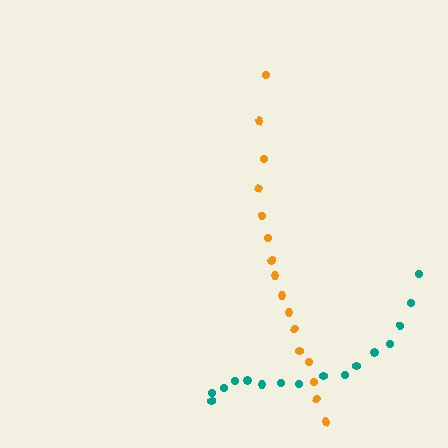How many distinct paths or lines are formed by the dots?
There are 2 distinct paths.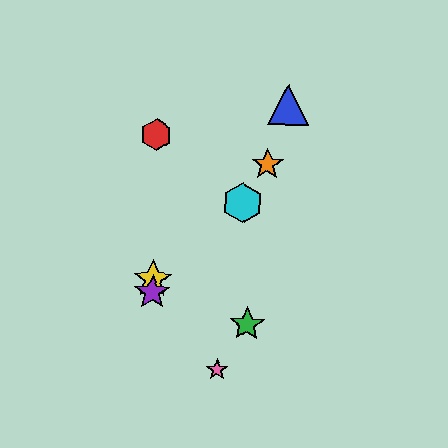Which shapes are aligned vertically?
The red hexagon, the yellow star, the purple star are aligned vertically.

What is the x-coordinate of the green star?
The green star is at x≈247.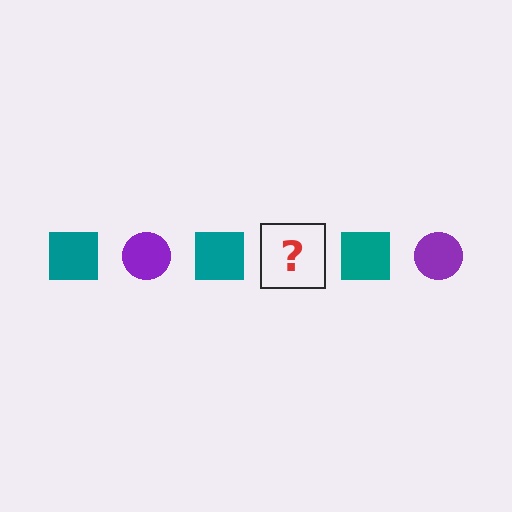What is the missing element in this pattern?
The missing element is a purple circle.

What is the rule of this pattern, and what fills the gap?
The rule is that the pattern alternates between teal square and purple circle. The gap should be filled with a purple circle.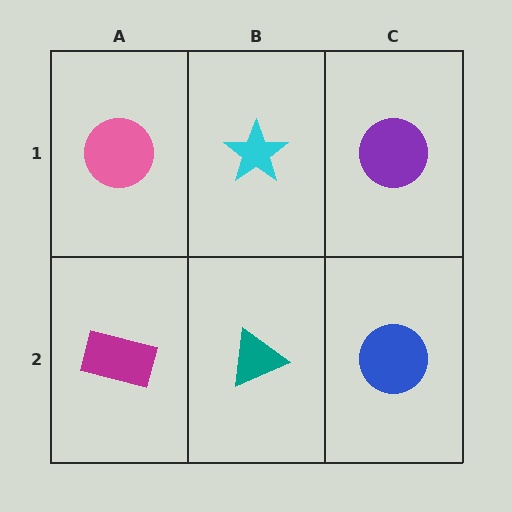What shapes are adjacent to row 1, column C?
A blue circle (row 2, column C), a cyan star (row 1, column B).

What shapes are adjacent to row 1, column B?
A teal triangle (row 2, column B), a pink circle (row 1, column A), a purple circle (row 1, column C).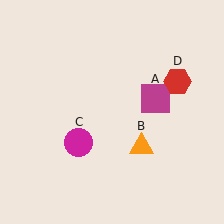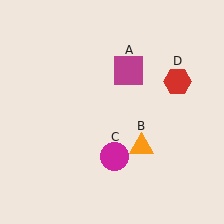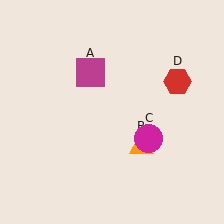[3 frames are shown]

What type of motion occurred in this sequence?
The magenta square (object A), magenta circle (object C) rotated counterclockwise around the center of the scene.